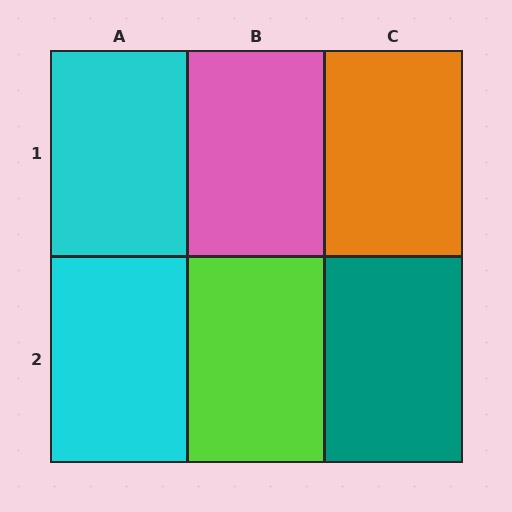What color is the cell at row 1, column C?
Orange.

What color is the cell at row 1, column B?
Pink.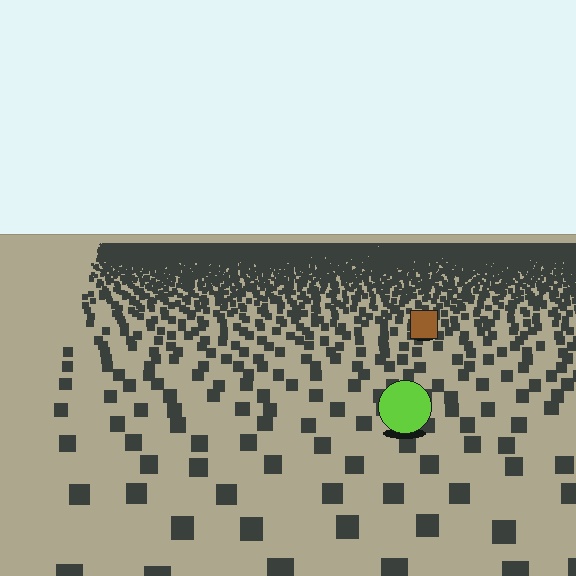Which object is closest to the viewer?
The lime circle is closest. The texture marks near it are larger and more spread out.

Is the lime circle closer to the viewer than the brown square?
Yes. The lime circle is closer — you can tell from the texture gradient: the ground texture is coarser near it.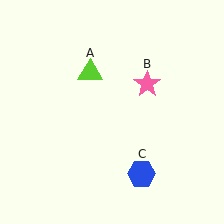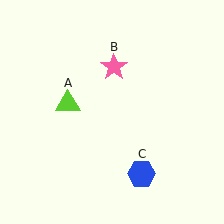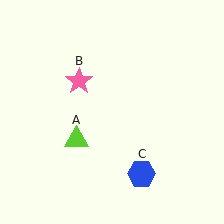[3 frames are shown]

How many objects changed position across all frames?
2 objects changed position: lime triangle (object A), pink star (object B).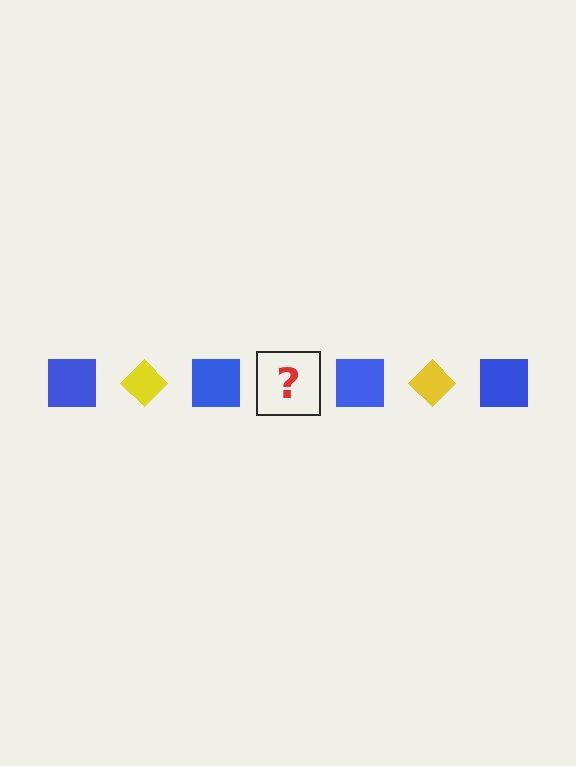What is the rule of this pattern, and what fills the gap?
The rule is that the pattern alternates between blue square and yellow diamond. The gap should be filled with a yellow diamond.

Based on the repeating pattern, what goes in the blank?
The blank should be a yellow diamond.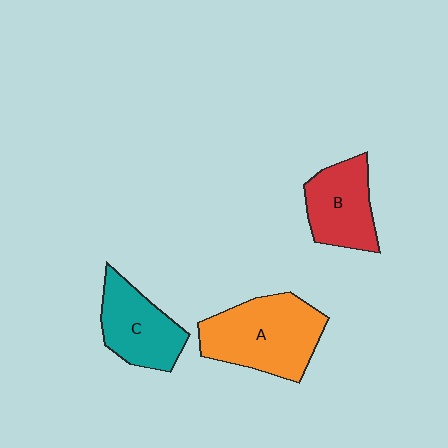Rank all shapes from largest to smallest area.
From largest to smallest: A (orange), C (teal), B (red).